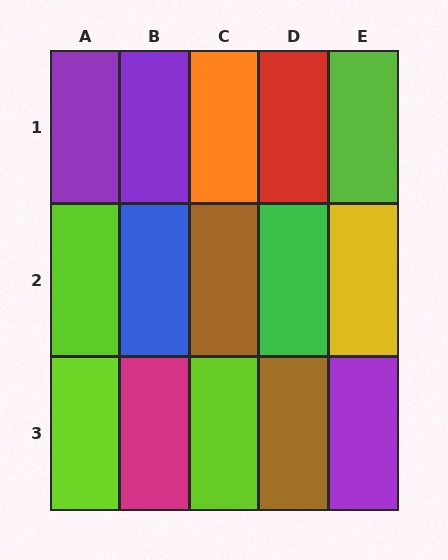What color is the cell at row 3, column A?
Lime.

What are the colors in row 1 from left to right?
Purple, purple, orange, red, lime.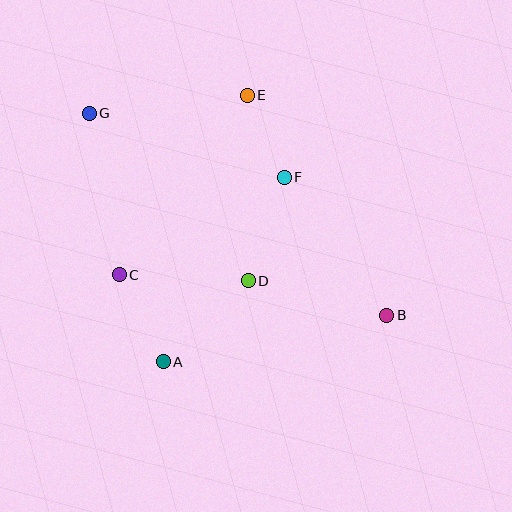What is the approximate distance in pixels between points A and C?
The distance between A and C is approximately 98 pixels.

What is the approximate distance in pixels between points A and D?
The distance between A and D is approximately 117 pixels.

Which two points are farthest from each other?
Points B and G are farthest from each other.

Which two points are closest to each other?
Points E and F are closest to each other.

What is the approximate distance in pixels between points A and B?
The distance between A and B is approximately 228 pixels.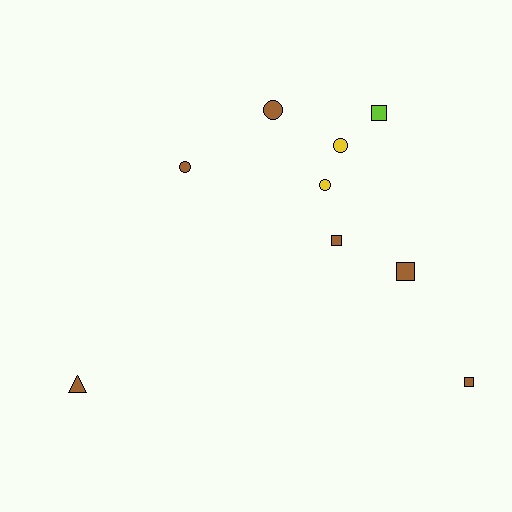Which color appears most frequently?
Brown, with 6 objects.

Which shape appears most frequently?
Square, with 4 objects.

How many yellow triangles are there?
There are no yellow triangles.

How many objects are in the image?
There are 9 objects.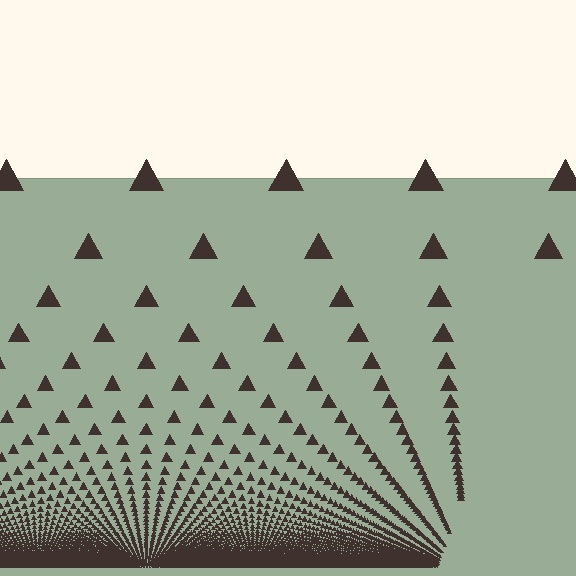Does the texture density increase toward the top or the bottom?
Density increases toward the bottom.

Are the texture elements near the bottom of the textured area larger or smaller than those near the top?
Smaller. The gradient is inverted — elements near the bottom are smaller and denser.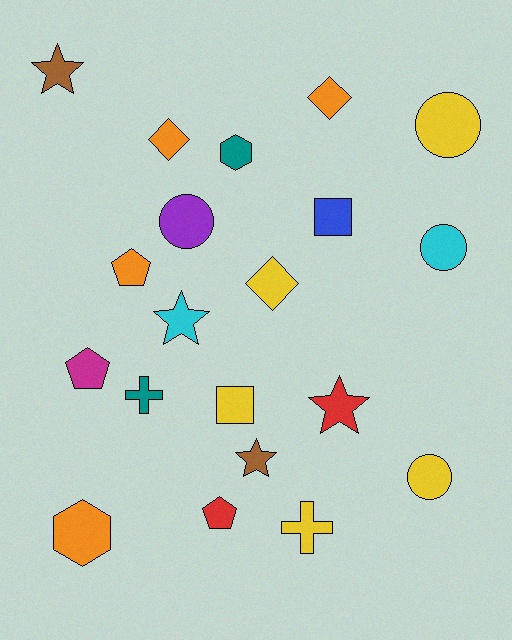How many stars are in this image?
There are 4 stars.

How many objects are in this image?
There are 20 objects.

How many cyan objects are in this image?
There are 2 cyan objects.